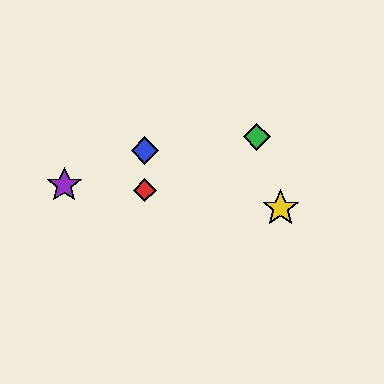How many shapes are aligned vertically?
2 shapes (the red diamond, the blue diamond) are aligned vertically.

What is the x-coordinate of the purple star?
The purple star is at x≈64.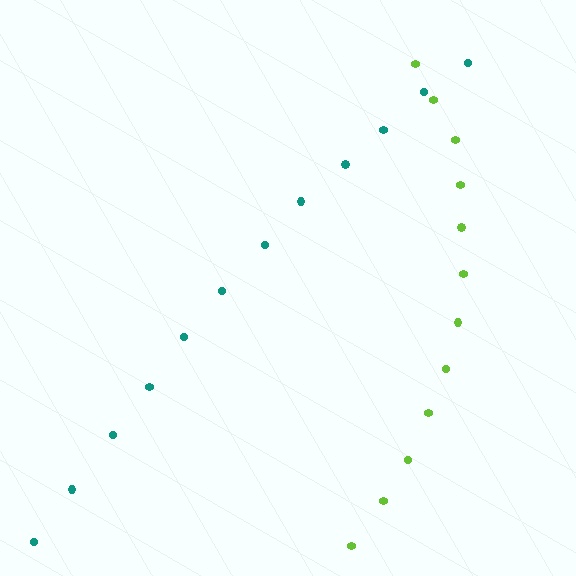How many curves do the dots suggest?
There are 2 distinct paths.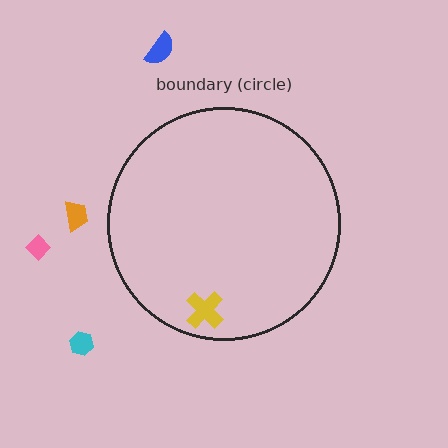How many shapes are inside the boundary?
1 inside, 4 outside.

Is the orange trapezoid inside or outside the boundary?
Outside.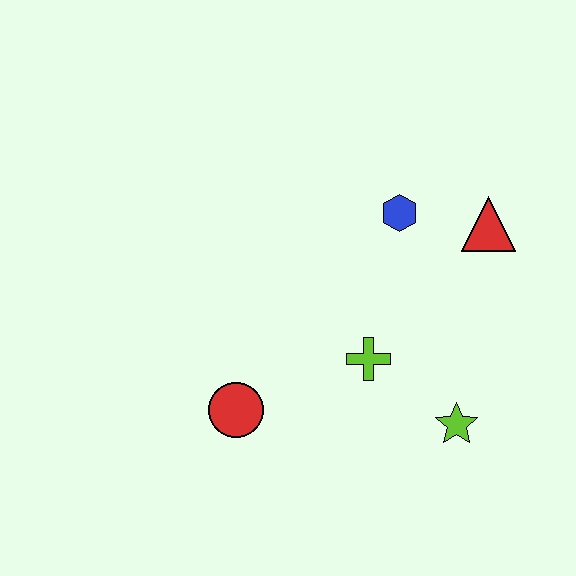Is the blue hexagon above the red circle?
Yes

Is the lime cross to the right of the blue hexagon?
No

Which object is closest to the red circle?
The lime cross is closest to the red circle.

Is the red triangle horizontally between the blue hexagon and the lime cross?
No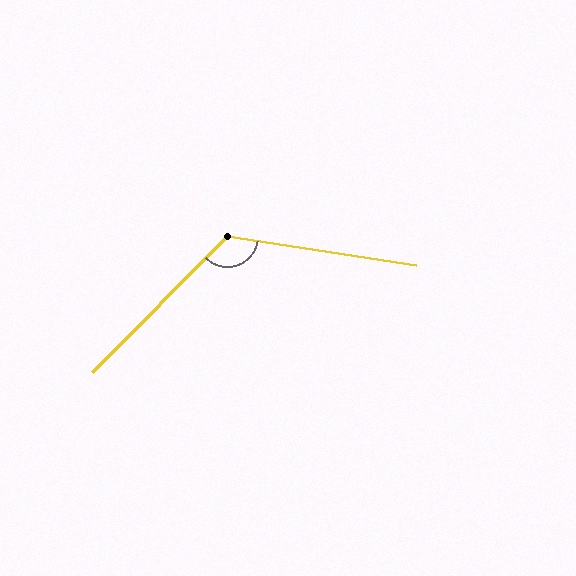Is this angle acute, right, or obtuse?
It is obtuse.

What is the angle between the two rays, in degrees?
Approximately 126 degrees.